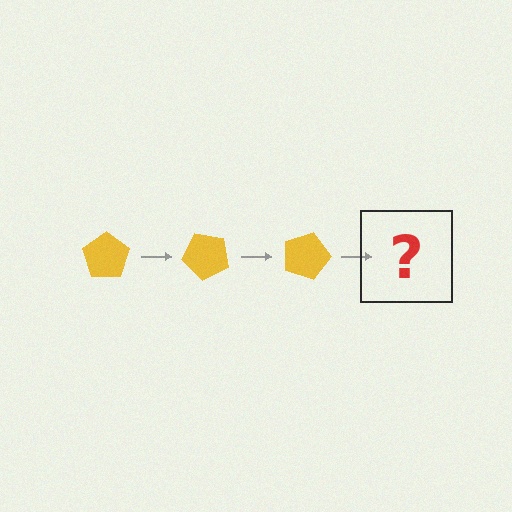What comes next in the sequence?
The next element should be a yellow pentagon rotated 135 degrees.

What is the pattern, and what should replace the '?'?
The pattern is that the pentagon rotates 45 degrees each step. The '?' should be a yellow pentagon rotated 135 degrees.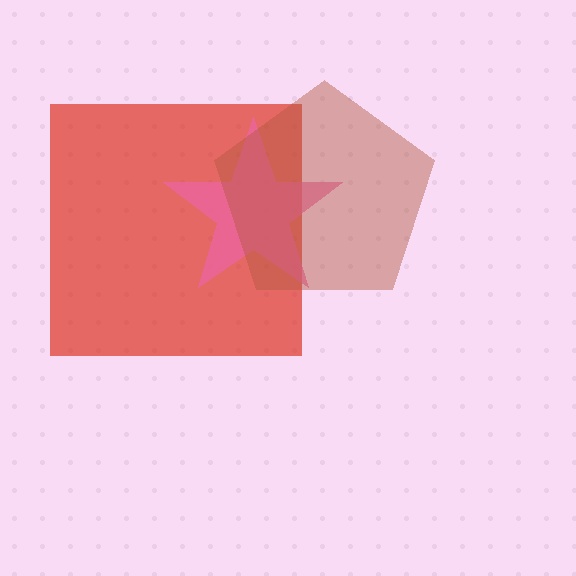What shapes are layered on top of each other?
The layered shapes are: a red square, a pink star, a brown pentagon.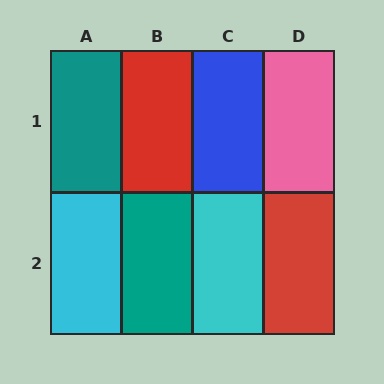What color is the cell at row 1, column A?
Teal.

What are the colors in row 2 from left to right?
Cyan, teal, cyan, red.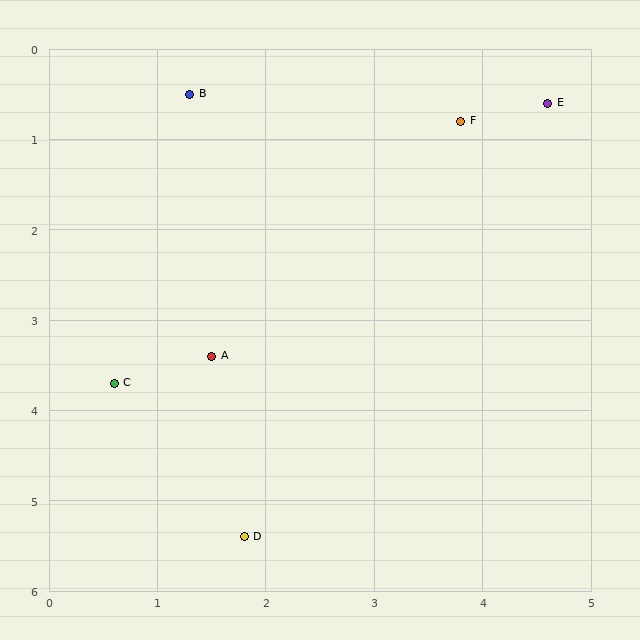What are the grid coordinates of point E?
Point E is at approximately (4.6, 0.6).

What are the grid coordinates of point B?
Point B is at approximately (1.3, 0.5).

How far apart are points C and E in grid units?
Points C and E are about 5.1 grid units apart.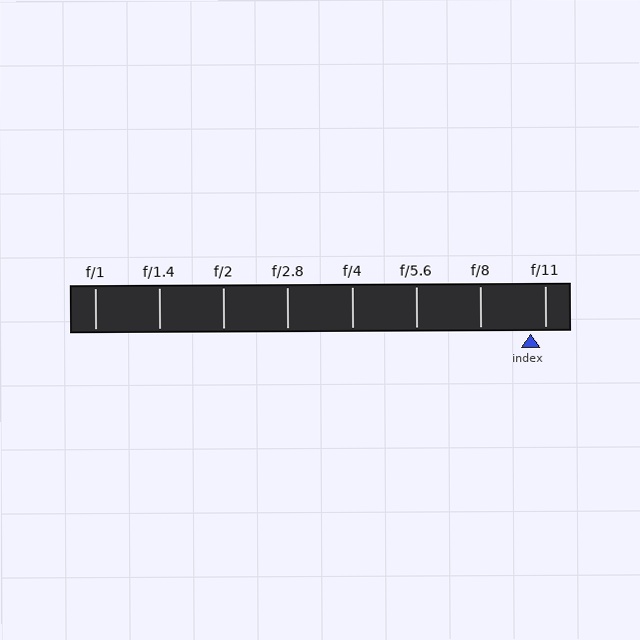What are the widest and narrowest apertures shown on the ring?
The widest aperture shown is f/1 and the narrowest is f/11.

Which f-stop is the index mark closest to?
The index mark is closest to f/11.